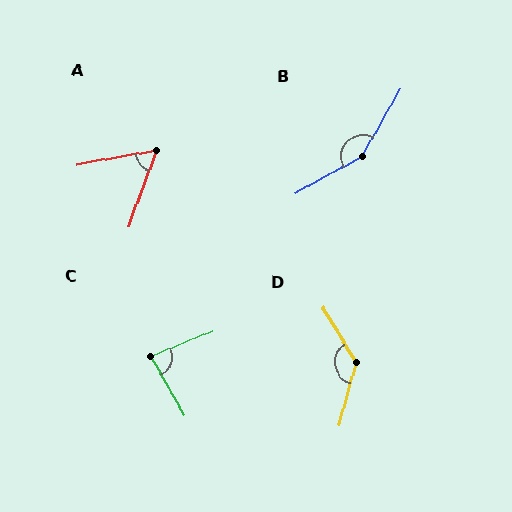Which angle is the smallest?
A, at approximately 60 degrees.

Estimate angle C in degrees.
Approximately 83 degrees.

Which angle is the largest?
B, at approximately 149 degrees.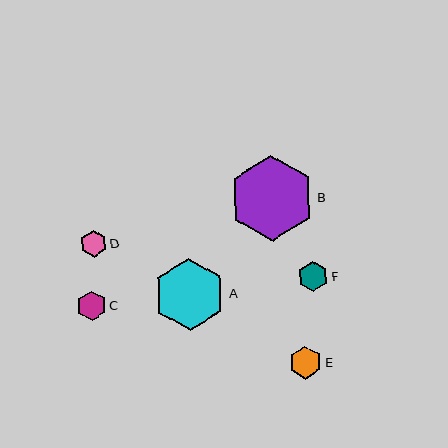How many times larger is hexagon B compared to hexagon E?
Hexagon B is approximately 2.6 times the size of hexagon E.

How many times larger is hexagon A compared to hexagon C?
Hexagon A is approximately 2.5 times the size of hexagon C.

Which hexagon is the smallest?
Hexagon D is the smallest with a size of approximately 27 pixels.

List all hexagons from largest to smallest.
From largest to smallest: B, A, E, F, C, D.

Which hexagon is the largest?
Hexagon B is the largest with a size of approximately 85 pixels.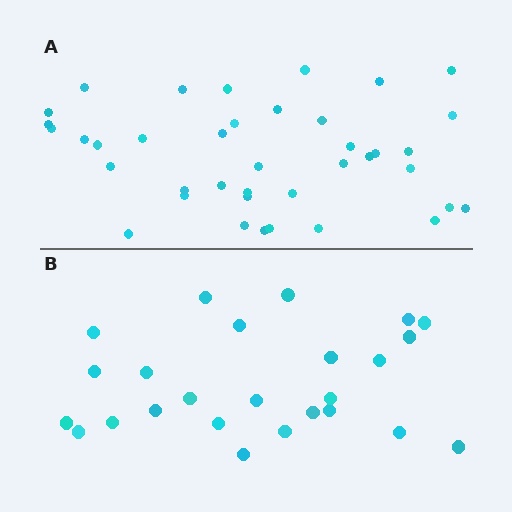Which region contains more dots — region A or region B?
Region A (the top region) has more dots.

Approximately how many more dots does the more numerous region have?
Region A has approximately 15 more dots than region B.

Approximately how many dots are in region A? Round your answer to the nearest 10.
About 40 dots. (The exact count is 39, which rounds to 40.)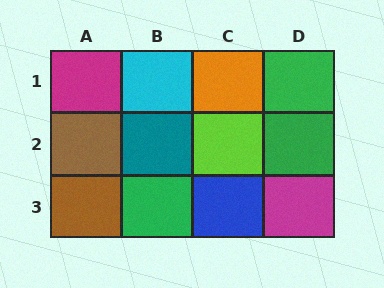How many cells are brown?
2 cells are brown.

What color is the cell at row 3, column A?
Brown.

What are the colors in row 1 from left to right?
Magenta, cyan, orange, green.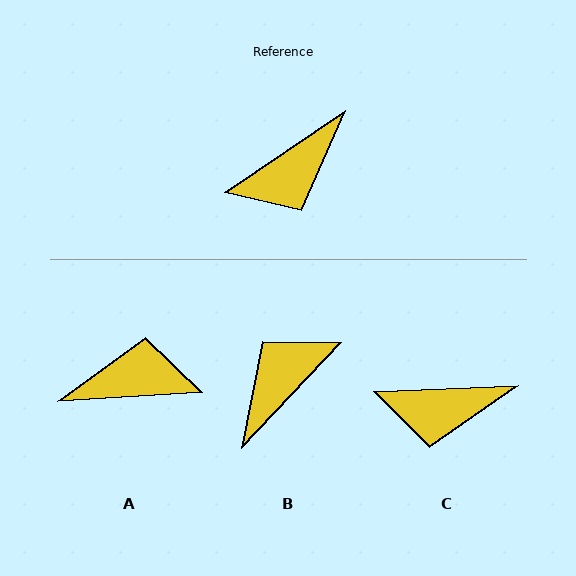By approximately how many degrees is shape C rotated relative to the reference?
Approximately 31 degrees clockwise.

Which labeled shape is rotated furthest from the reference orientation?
B, about 167 degrees away.